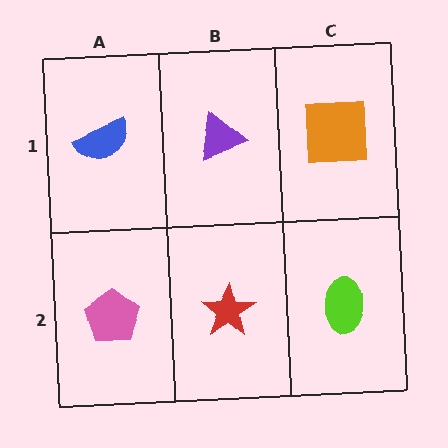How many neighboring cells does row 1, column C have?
2.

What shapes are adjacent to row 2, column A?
A blue semicircle (row 1, column A), a red star (row 2, column B).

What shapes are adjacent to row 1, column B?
A red star (row 2, column B), a blue semicircle (row 1, column A), an orange square (row 1, column C).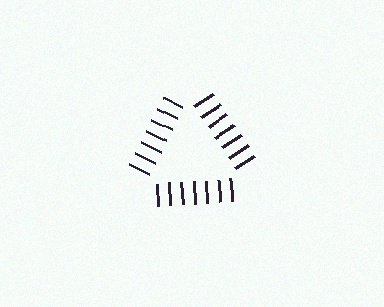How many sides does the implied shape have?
3 sides — the line-ends trace a triangle.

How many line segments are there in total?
21 — 7 along each of the 3 edges.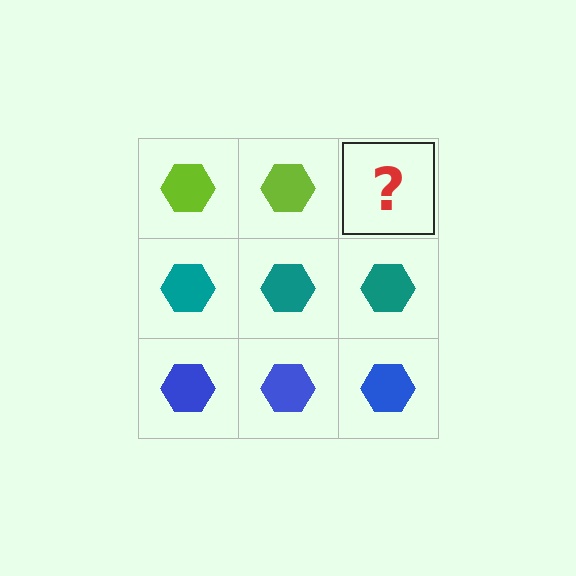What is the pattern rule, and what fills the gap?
The rule is that each row has a consistent color. The gap should be filled with a lime hexagon.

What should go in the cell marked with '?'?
The missing cell should contain a lime hexagon.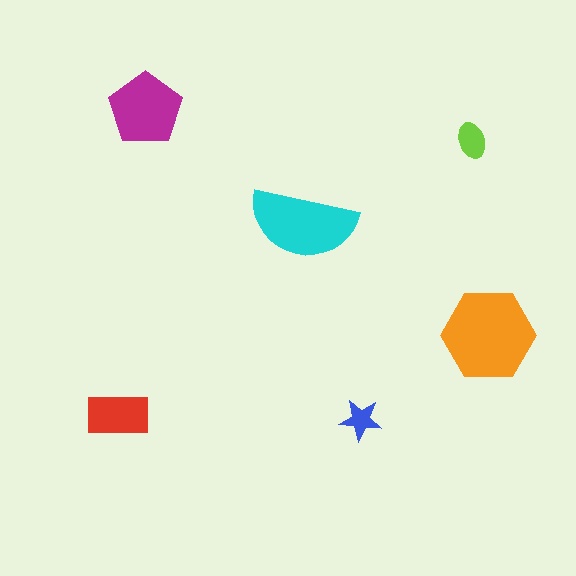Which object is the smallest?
The blue star.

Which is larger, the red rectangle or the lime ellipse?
The red rectangle.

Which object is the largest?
The orange hexagon.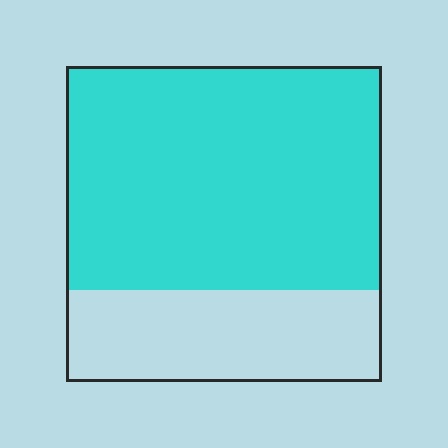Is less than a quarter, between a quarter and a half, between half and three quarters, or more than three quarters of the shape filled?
Between half and three quarters.